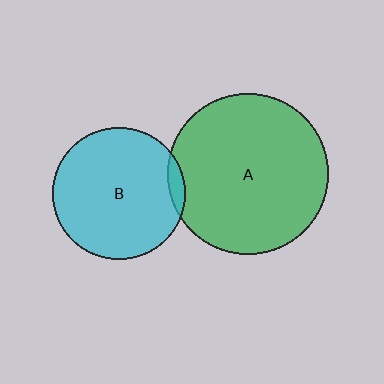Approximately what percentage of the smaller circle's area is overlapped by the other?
Approximately 5%.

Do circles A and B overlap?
Yes.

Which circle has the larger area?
Circle A (green).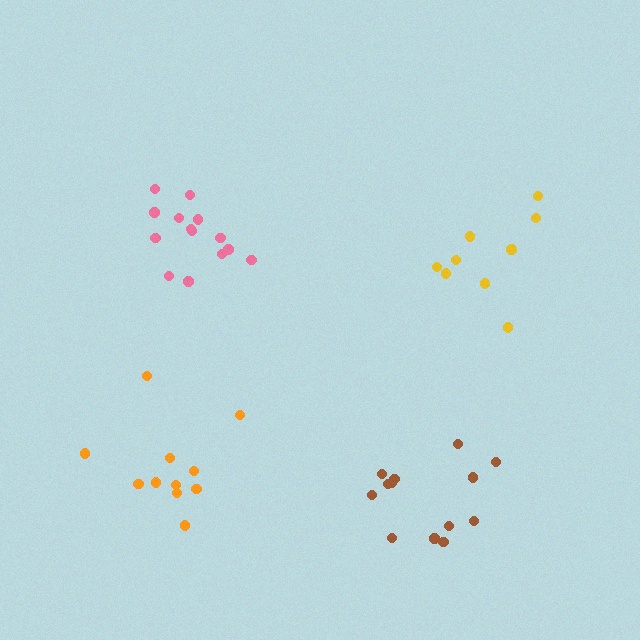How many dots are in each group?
Group 1: 13 dots, Group 2: 9 dots, Group 3: 14 dots, Group 4: 11 dots (47 total).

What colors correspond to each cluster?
The clusters are colored: brown, yellow, pink, orange.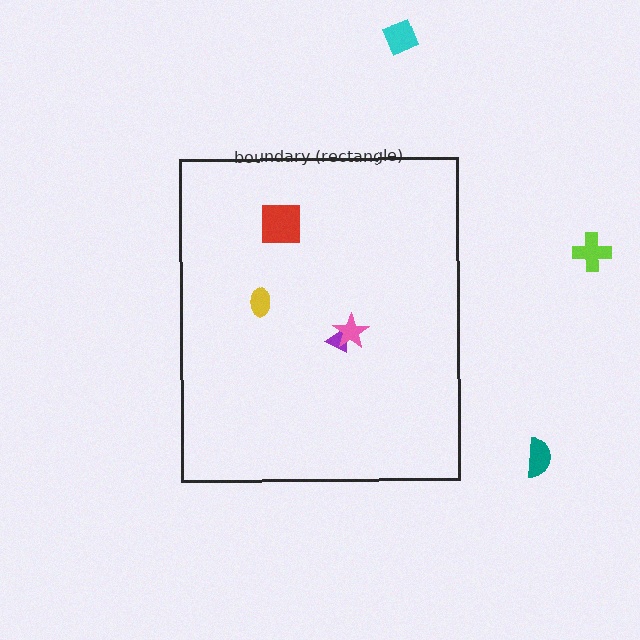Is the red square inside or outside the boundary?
Inside.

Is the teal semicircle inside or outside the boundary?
Outside.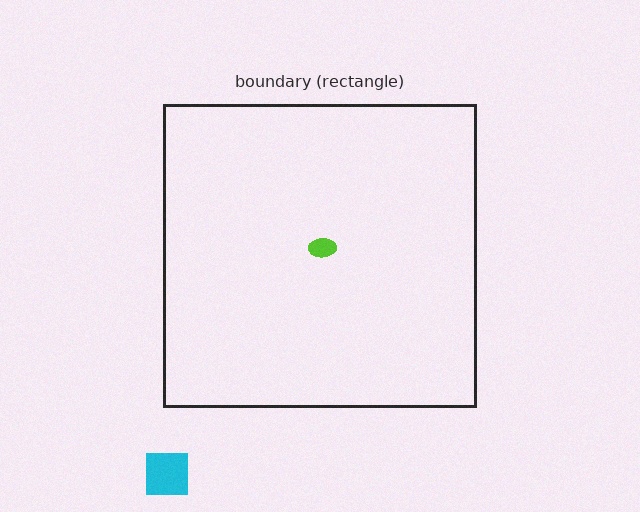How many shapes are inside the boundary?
1 inside, 1 outside.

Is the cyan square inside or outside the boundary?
Outside.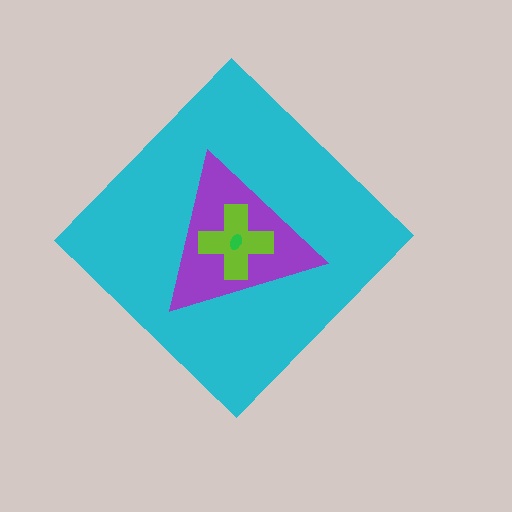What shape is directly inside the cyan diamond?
The purple triangle.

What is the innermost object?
The green ellipse.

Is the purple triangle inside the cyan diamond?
Yes.